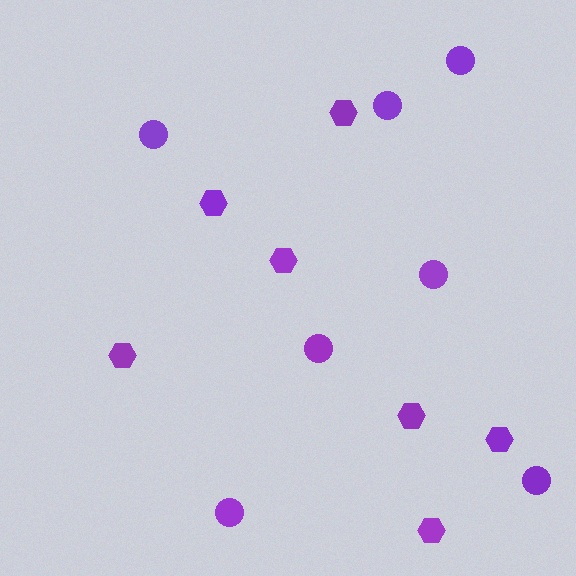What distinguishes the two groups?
There are 2 groups: one group of hexagons (7) and one group of circles (7).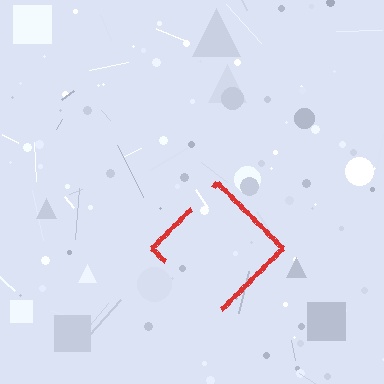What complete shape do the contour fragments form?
The contour fragments form a diamond.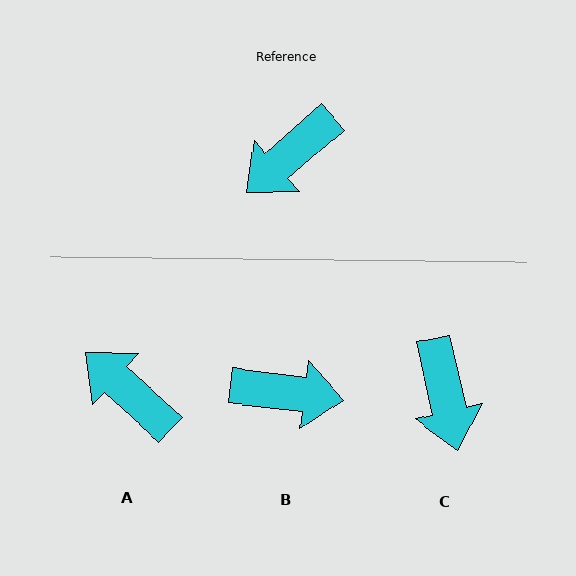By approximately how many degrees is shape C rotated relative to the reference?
Approximately 61 degrees counter-clockwise.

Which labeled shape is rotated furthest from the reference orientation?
B, about 131 degrees away.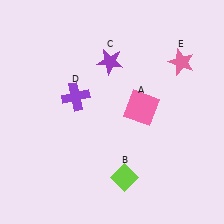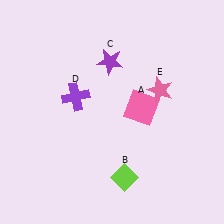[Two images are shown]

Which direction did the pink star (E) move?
The pink star (E) moved down.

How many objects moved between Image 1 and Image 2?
1 object moved between the two images.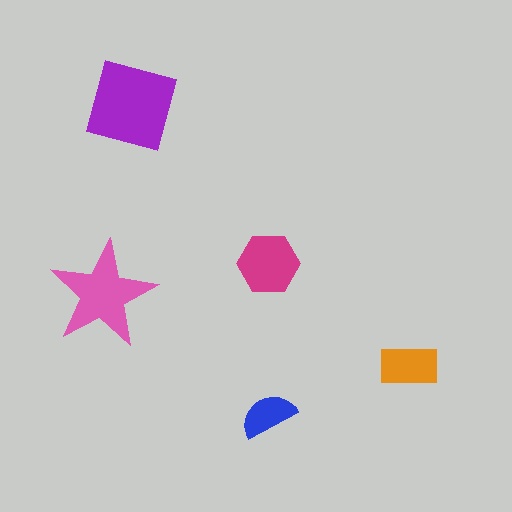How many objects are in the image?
There are 5 objects in the image.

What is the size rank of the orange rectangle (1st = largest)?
4th.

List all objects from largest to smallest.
The purple square, the pink star, the magenta hexagon, the orange rectangle, the blue semicircle.